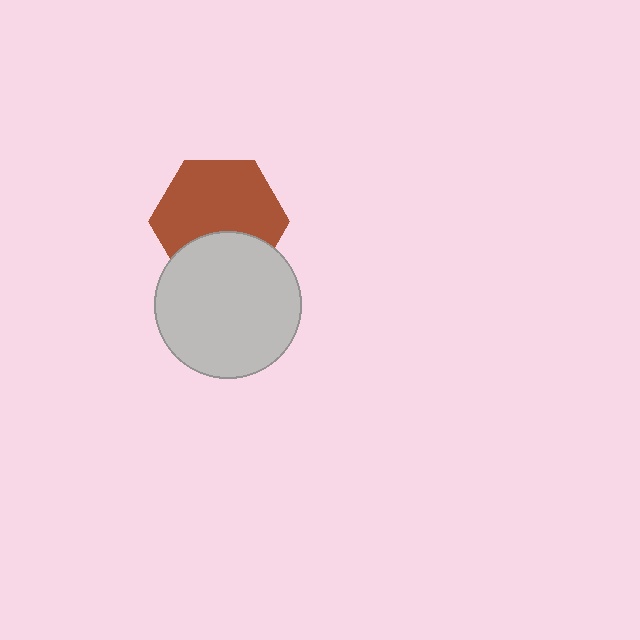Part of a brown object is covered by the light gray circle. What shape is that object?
It is a hexagon.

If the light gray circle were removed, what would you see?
You would see the complete brown hexagon.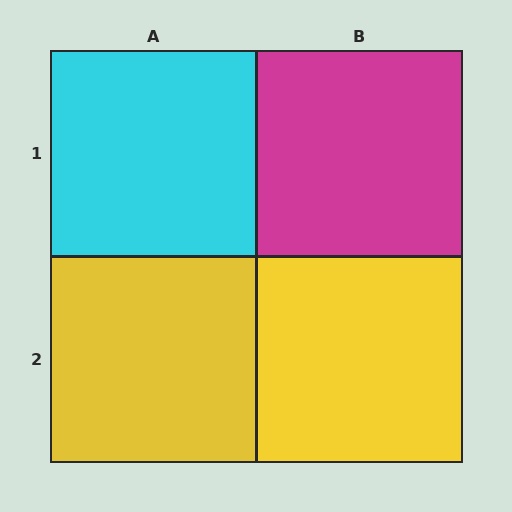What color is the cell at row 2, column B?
Yellow.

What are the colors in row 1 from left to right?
Cyan, magenta.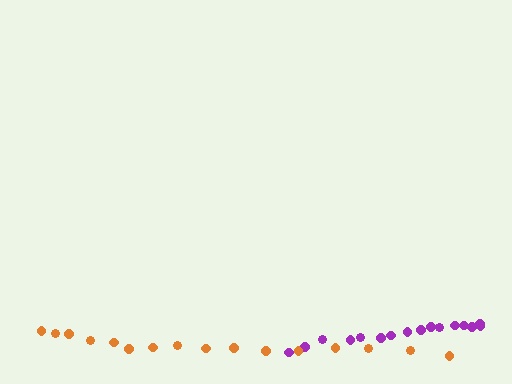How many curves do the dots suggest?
There are 2 distinct paths.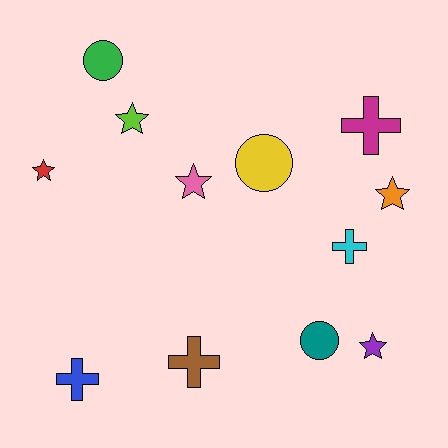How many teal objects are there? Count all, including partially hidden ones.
There is 1 teal object.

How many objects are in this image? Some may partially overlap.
There are 12 objects.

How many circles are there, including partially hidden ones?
There are 3 circles.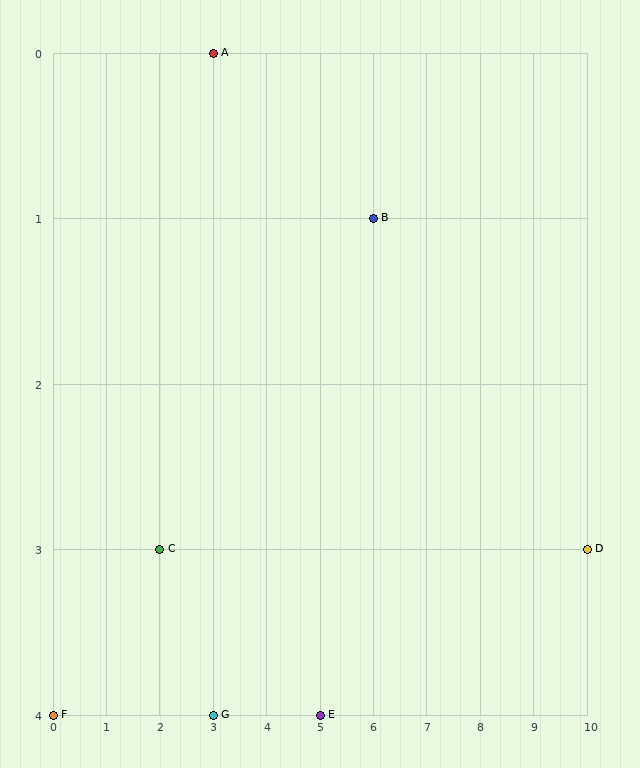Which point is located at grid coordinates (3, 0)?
Point A is at (3, 0).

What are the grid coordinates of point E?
Point E is at grid coordinates (5, 4).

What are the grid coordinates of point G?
Point G is at grid coordinates (3, 4).